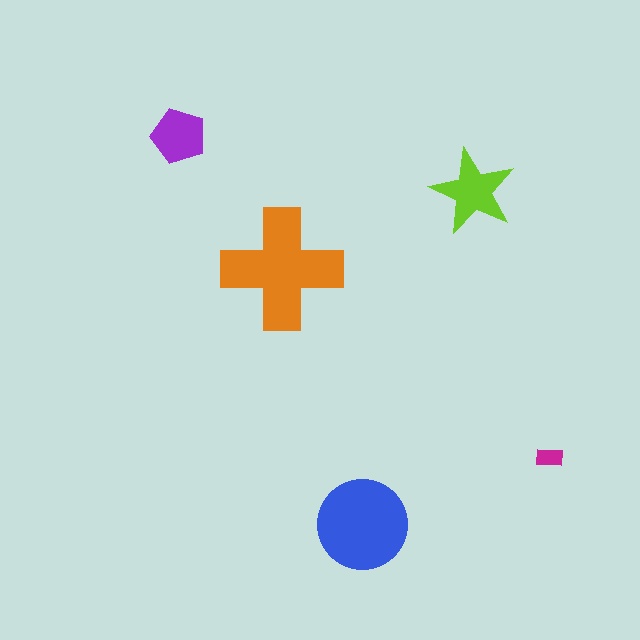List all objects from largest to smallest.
The orange cross, the blue circle, the lime star, the purple pentagon, the magenta rectangle.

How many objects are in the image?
There are 5 objects in the image.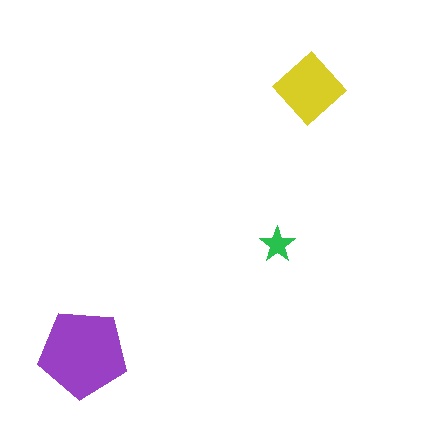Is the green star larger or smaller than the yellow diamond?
Smaller.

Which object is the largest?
The purple pentagon.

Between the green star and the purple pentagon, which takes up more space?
The purple pentagon.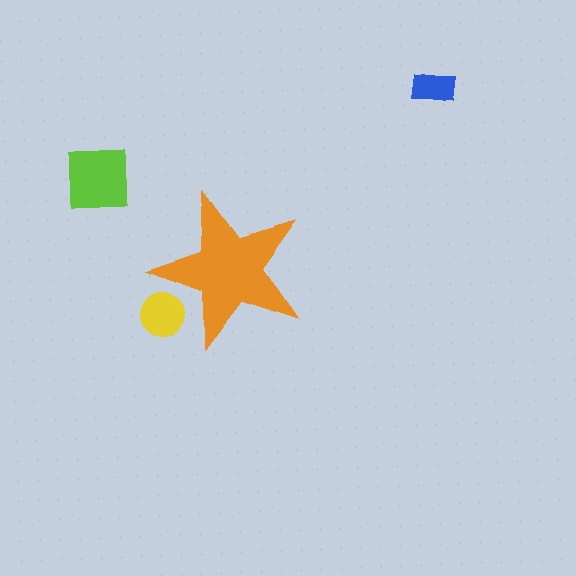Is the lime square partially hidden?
No, the lime square is fully visible.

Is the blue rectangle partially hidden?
No, the blue rectangle is fully visible.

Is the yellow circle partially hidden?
Yes, the yellow circle is partially hidden behind the orange star.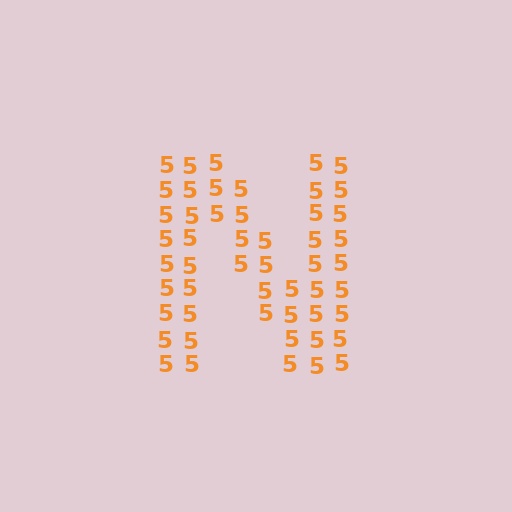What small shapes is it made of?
It is made of small digit 5's.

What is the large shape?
The large shape is the letter N.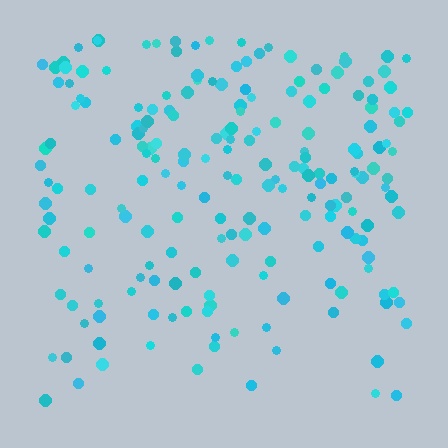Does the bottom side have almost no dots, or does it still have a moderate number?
Still a moderate number, just noticeably fewer than the top.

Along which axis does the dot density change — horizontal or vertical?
Vertical.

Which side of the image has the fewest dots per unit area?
The bottom.